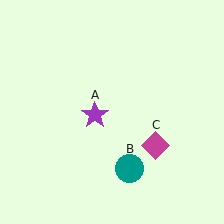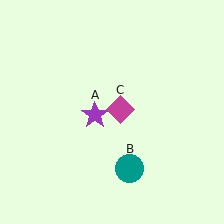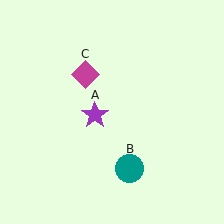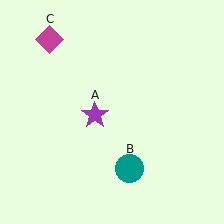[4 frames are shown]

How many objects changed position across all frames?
1 object changed position: magenta diamond (object C).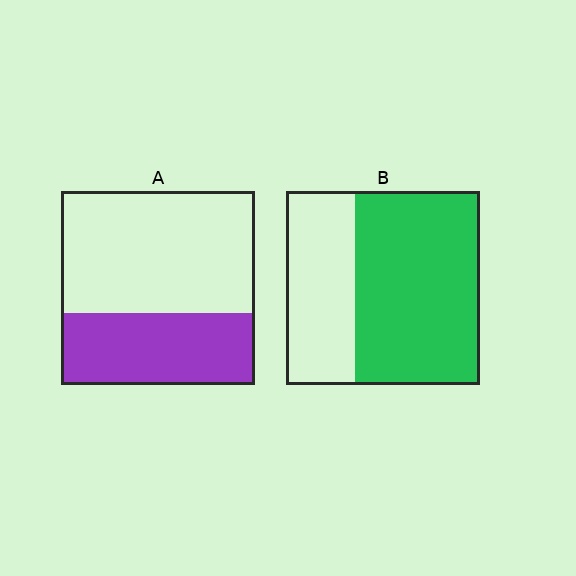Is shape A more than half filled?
No.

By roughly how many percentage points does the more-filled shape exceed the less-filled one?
By roughly 25 percentage points (B over A).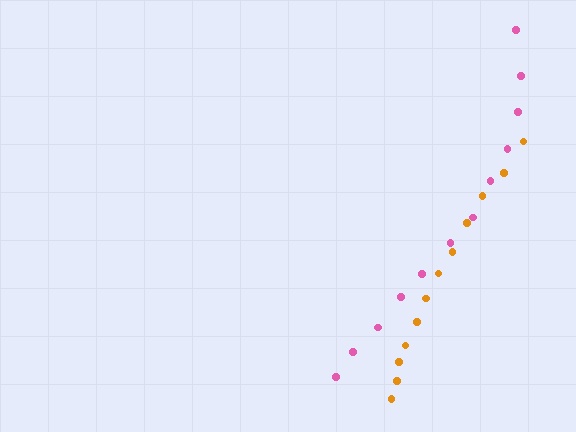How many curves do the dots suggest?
There are 2 distinct paths.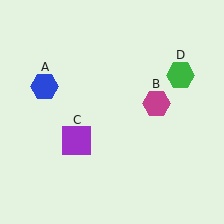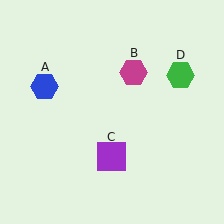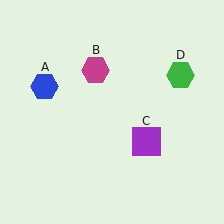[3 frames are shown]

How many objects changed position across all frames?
2 objects changed position: magenta hexagon (object B), purple square (object C).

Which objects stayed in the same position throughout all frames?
Blue hexagon (object A) and green hexagon (object D) remained stationary.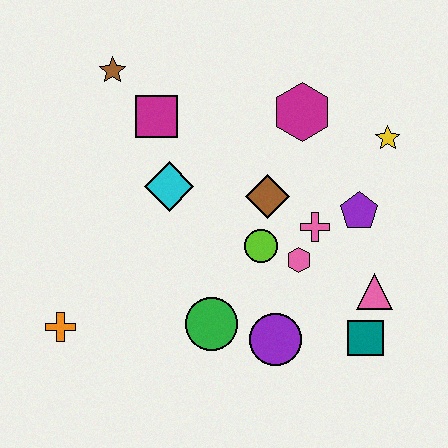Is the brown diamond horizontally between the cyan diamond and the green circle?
No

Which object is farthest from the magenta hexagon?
The orange cross is farthest from the magenta hexagon.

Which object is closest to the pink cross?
The pink hexagon is closest to the pink cross.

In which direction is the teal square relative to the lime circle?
The teal square is to the right of the lime circle.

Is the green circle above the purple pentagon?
No